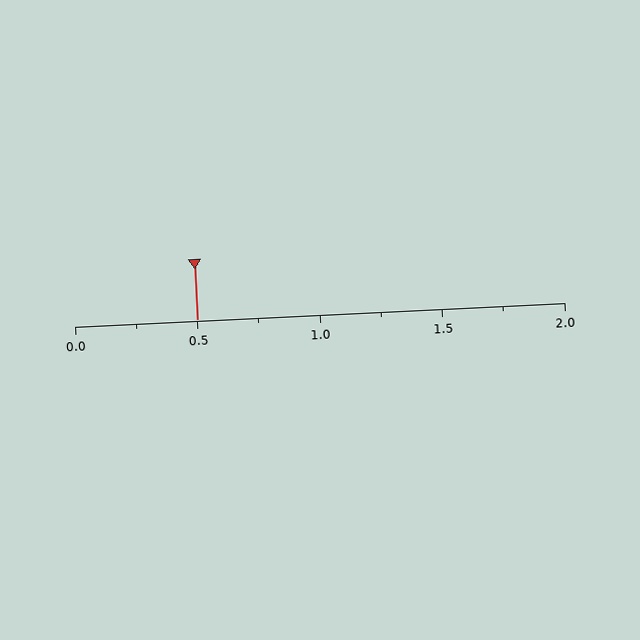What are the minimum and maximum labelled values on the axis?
The axis runs from 0.0 to 2.0.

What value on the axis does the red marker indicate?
The marker indicates approximately 0.5.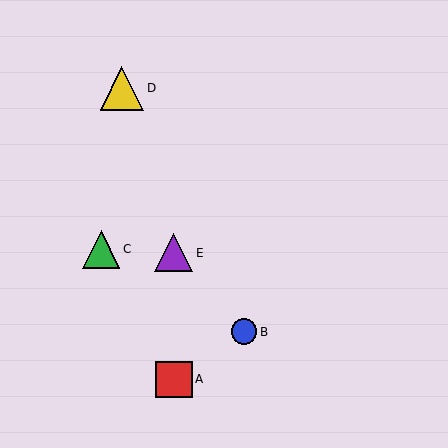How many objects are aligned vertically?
2 objects (A, E) are aligned vertically.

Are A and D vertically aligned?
No, A is at x≈174 and D is at x≈122.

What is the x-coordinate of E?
Object E is at x≈174.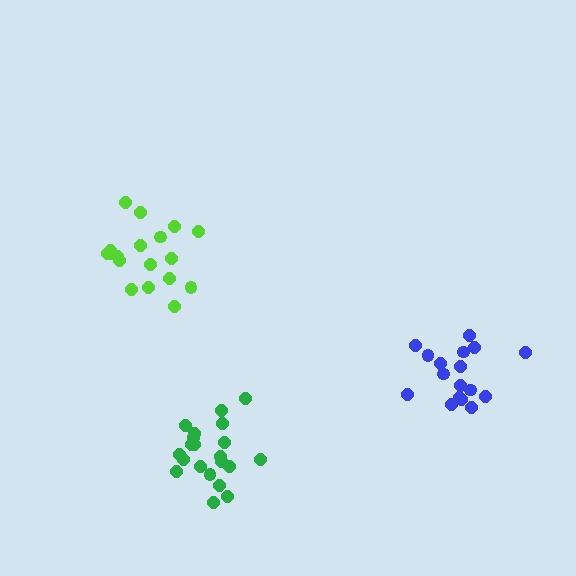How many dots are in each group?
Group 1: 21 dots, Group 2: 18 dots, Group 3: 17 dots (56 total).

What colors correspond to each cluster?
The clusters are colored: green, lime, blue.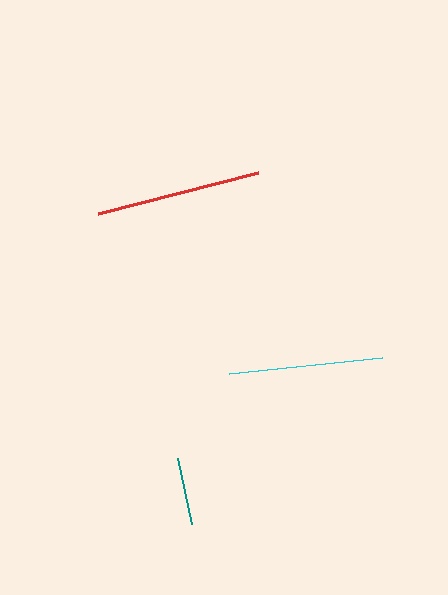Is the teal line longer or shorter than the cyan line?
The cyan line is longer than the teal line.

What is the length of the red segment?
The red segment is approximately 165 pixels long.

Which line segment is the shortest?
The teal line is the shortest at approximately 68 pixels.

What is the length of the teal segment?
The teal segment is approximately 68 pixels long.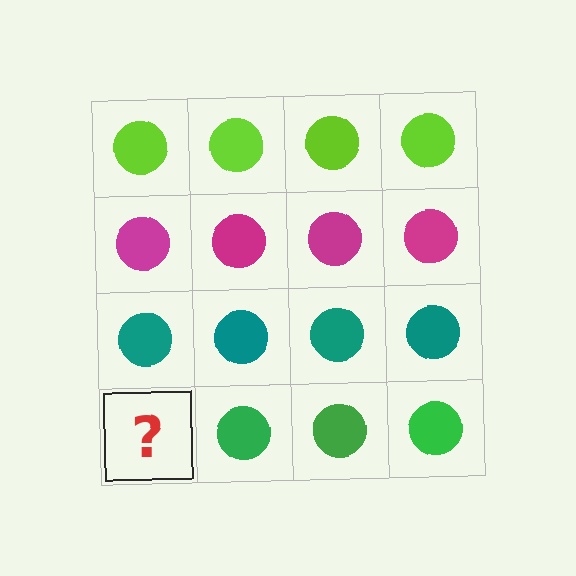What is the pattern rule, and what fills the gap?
The rule is that each row has a consistent color. The gap should be filled with a green circle.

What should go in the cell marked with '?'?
The missing cell should contain a green circle.